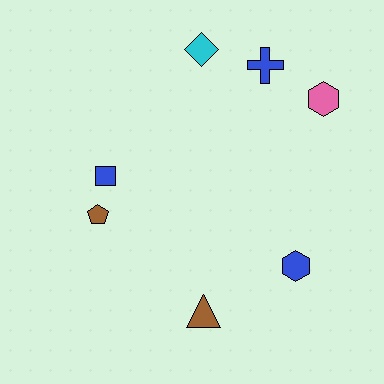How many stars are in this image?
There are no stars.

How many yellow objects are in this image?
There are no yellow objects.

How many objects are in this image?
There are 7 objects.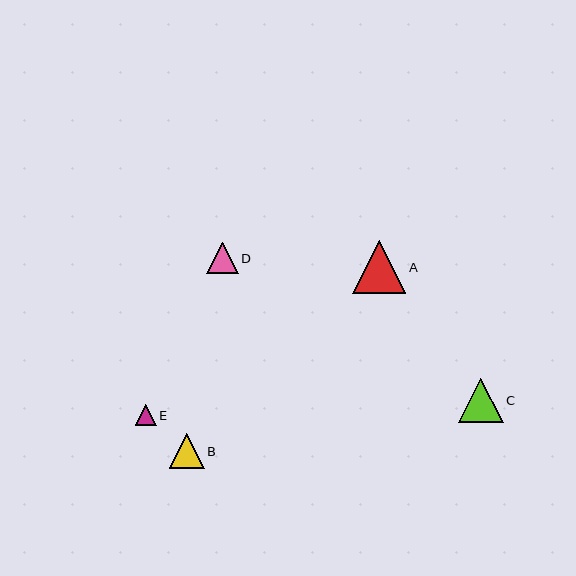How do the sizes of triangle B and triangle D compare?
Triangle B and triangle D are approximately the same size.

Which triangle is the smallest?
Triangle E is the smallest with a size of approximately 21 pixels.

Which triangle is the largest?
Triangle A is the largest with a size of approximately 53 pixels.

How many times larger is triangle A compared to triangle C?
Triangle A is approximately 1.2 times the size of triangle C.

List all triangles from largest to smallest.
From largest to smallest: A, C, B, D, E.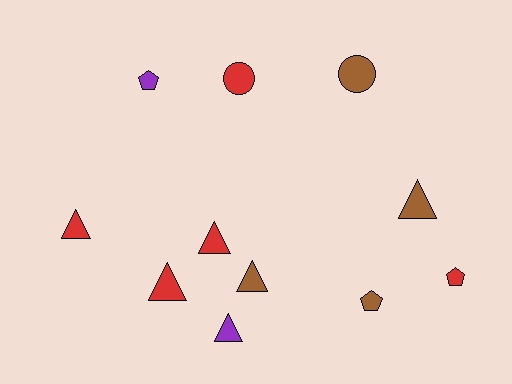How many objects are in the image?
There are 11 objects.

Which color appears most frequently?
Red, with 5 objects.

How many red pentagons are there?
There is 1 red pentagon.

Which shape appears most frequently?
Triangle, with 6 objects.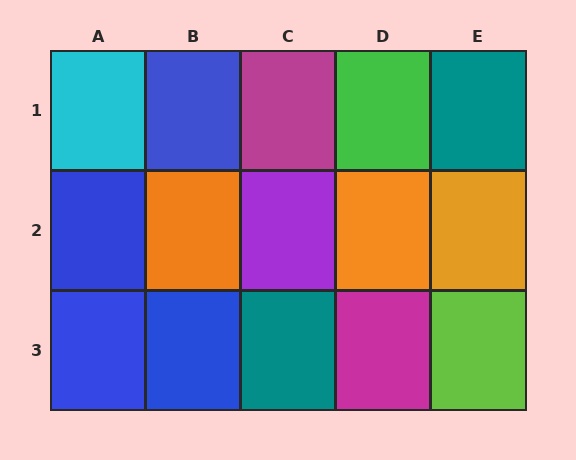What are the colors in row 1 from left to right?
Cyan, blue, magenta, green, teal.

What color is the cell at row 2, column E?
Orange.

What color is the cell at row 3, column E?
Lime.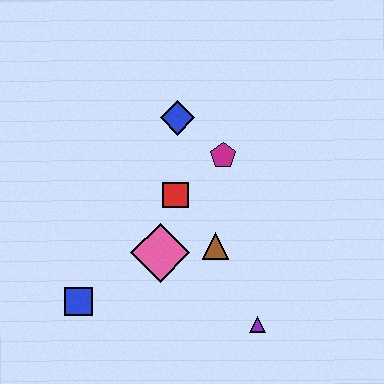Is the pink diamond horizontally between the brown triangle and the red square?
No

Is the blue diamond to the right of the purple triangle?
No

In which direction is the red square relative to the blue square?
The red square is above the blue square.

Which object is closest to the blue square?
The pink diamond is closest to the blue square.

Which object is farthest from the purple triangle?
The blue diamond is farthest from the purple triangle.